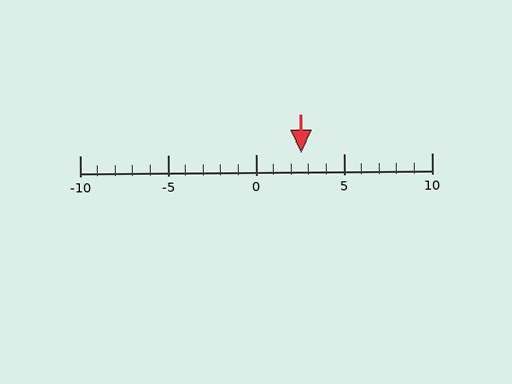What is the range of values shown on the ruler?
The ruler shows values from -10 to 10.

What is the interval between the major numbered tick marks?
The major tick marks are spaced 5 units apart.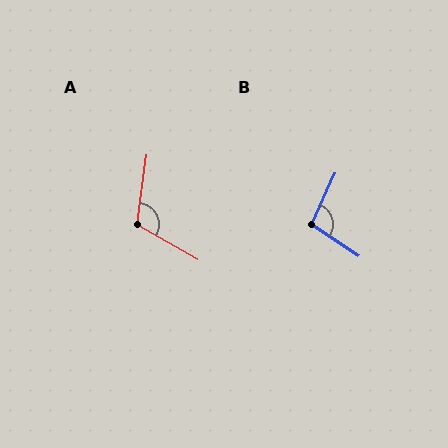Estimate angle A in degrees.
Approximately 112 degrees.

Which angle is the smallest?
B, at approximately 98 degrees.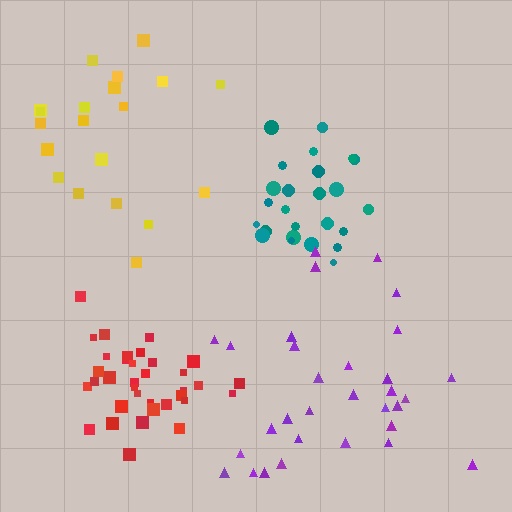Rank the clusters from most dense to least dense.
red, teal, purple, yellow.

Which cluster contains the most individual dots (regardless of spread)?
Red (35).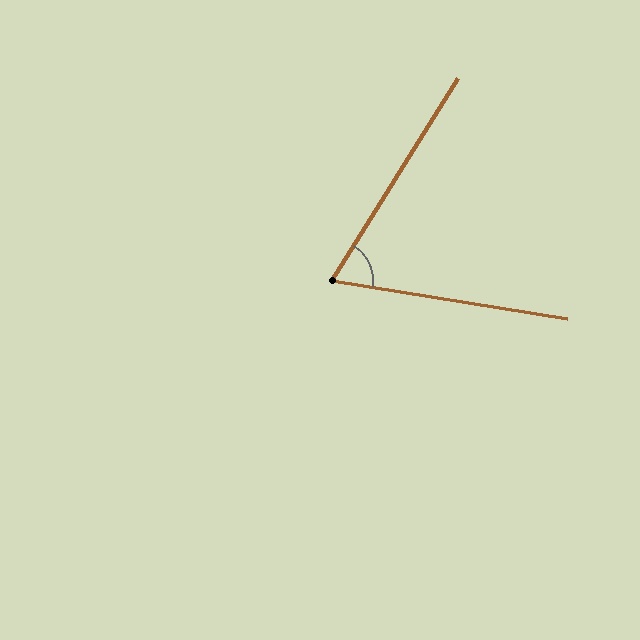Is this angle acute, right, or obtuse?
It is acute.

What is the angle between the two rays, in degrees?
Approximately 67 degrees.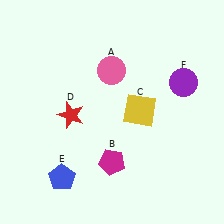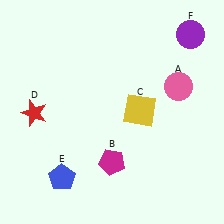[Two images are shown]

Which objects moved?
The objects that moved are: the pink circle (A), the red star (D), the purple circle (F).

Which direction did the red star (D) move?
The red star (D) moved left.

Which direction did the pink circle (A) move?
The pink circle (A) moved right.